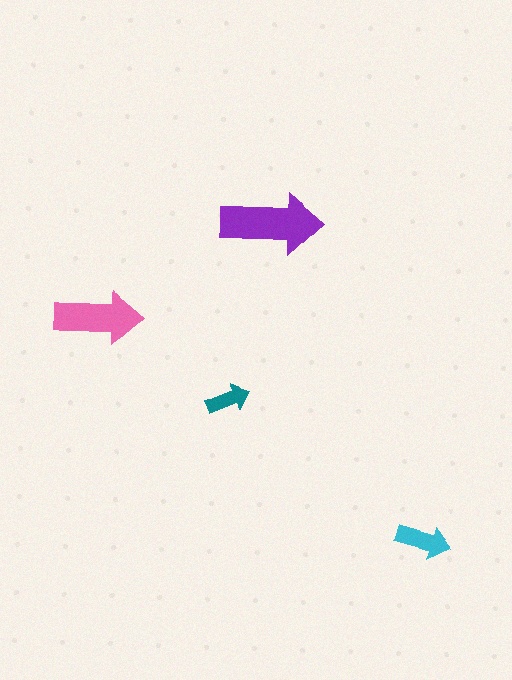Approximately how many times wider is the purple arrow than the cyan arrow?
About 2 times wider.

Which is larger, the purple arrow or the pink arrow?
The purple one.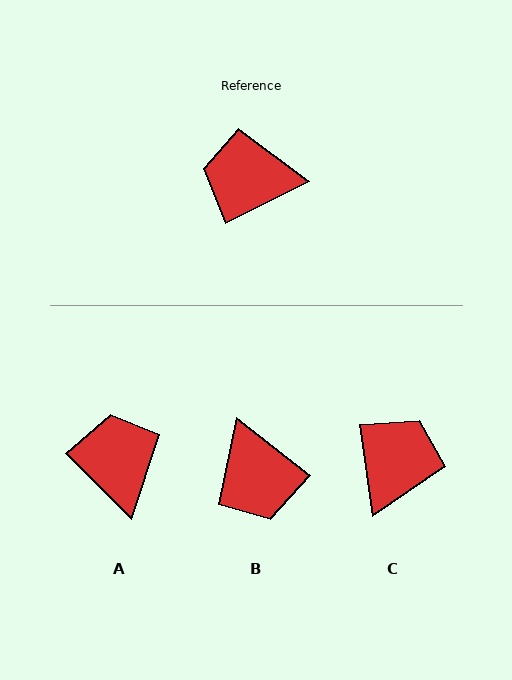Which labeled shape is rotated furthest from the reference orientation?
B, about 116 degrees away.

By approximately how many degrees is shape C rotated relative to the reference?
Approximately 109 degrees clockwise.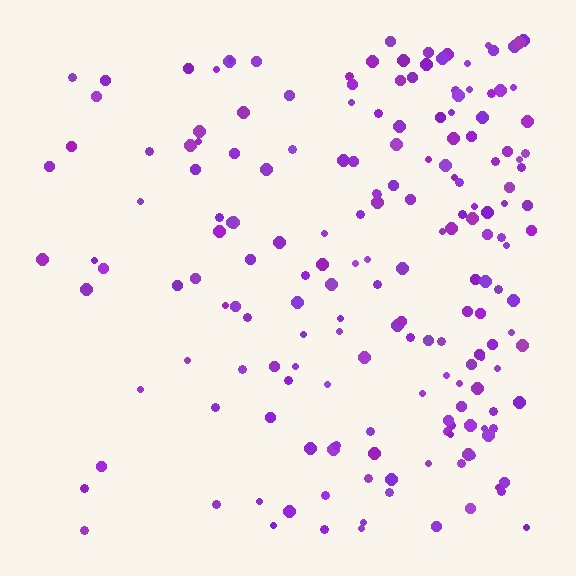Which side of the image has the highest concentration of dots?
The right.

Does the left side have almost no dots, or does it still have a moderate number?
Still a moderate number, just noticeably fewer than the right.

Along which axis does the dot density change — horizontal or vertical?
Horizontal.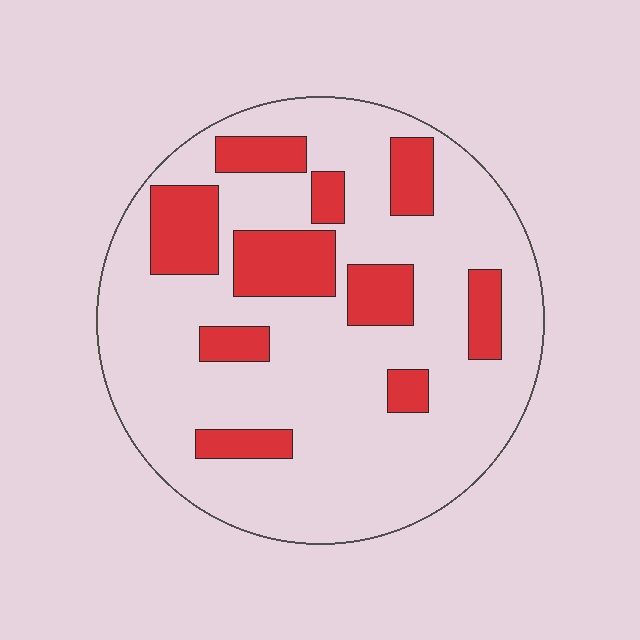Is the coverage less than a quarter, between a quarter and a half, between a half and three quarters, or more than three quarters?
Less than a quarter.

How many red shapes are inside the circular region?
10.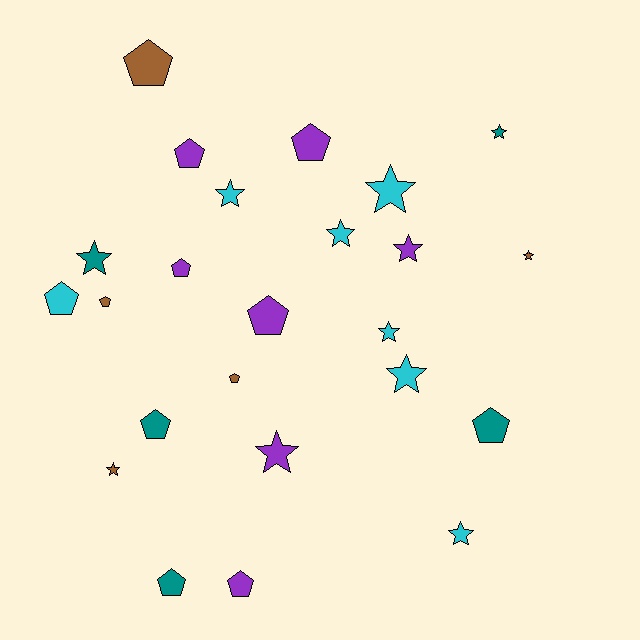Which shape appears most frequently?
Pentagon, with 12 objects.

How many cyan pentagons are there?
There is 1 cyan pentagon.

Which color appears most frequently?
Purple, with 7 objects.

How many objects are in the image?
There are 24 objects.